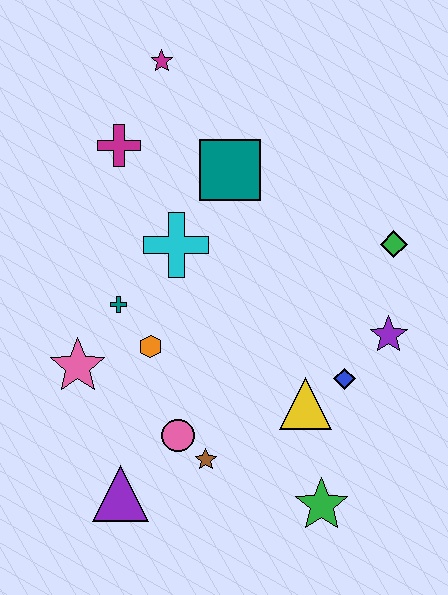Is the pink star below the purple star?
Yes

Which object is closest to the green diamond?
The purple star is closest to the green diamond.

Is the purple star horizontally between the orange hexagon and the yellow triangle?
No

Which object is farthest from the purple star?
The magenta star is farthest from the purple star.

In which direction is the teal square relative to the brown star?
The teal square is above the brown star.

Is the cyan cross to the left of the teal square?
Yes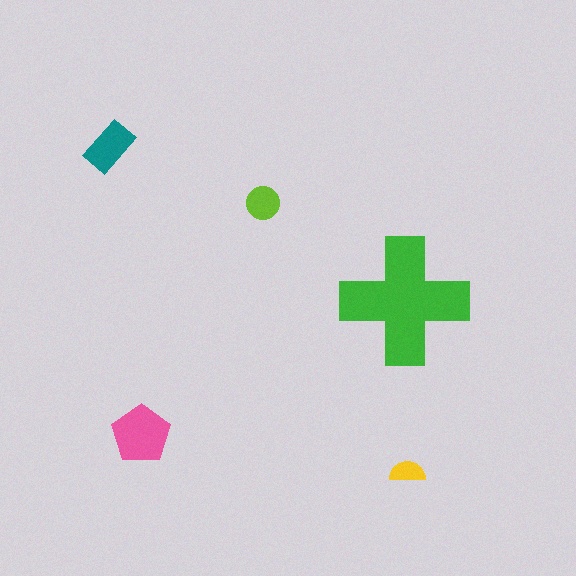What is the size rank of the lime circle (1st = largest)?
4th.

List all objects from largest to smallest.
The green cross, the pink pentagon, the teal rectangle, the lime circle, the yellow semicircle.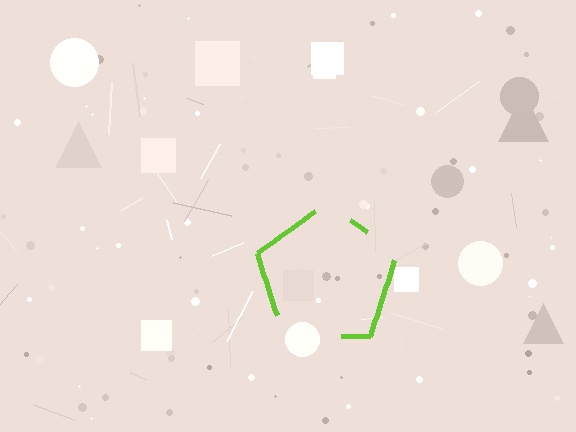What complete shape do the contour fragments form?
The contour fragments form a pentagon.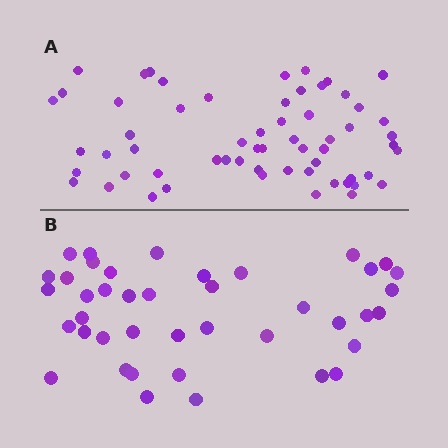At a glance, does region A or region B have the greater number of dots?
Region A (the top region) has more dots.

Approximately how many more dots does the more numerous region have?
Region A has approximately 20 more dots than region B.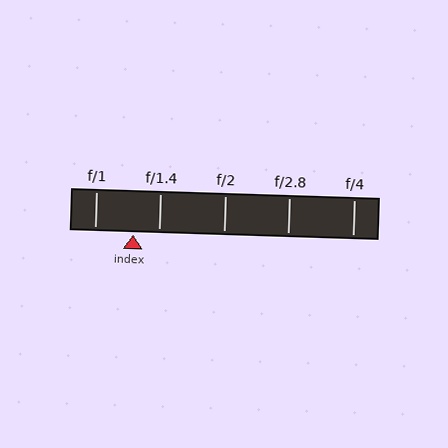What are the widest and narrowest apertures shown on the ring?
The widest aperture shown is f/1 and the narrowest is f/4.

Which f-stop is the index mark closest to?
The index mark is closest to f/1.4.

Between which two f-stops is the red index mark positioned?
The index mark is between f/1 and f/1.4.